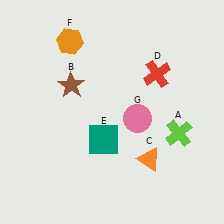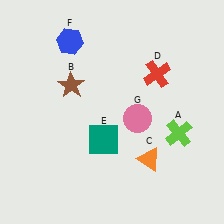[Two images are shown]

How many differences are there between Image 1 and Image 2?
There is 1 difference between the two images.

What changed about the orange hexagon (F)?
In Image 1, F is orange. In Image 2, it changed to blue.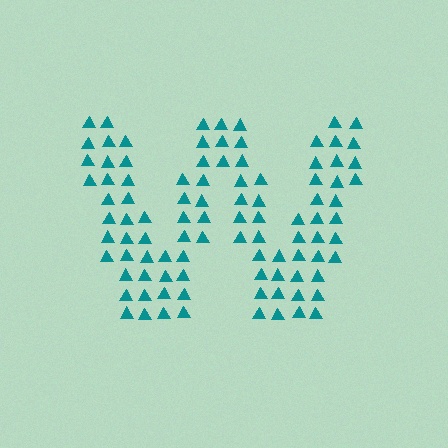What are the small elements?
The small elements are triangles.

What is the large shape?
The large shape is the letter W.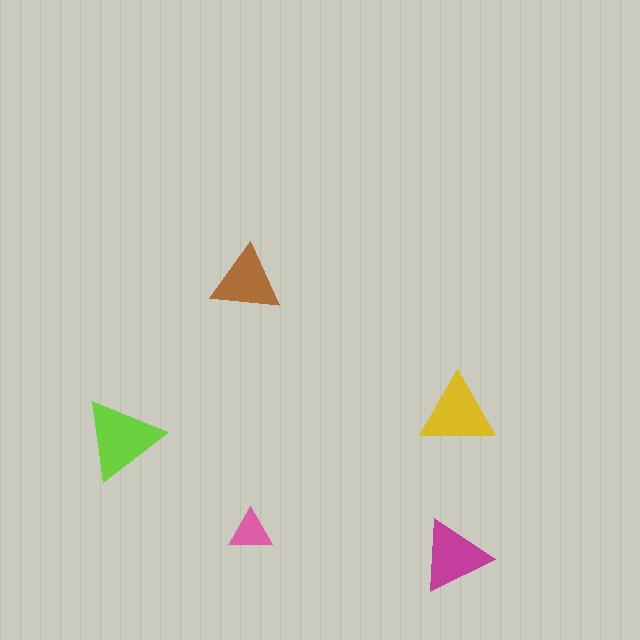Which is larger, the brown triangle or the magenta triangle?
The magenta one.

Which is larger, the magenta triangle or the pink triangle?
The magenta one.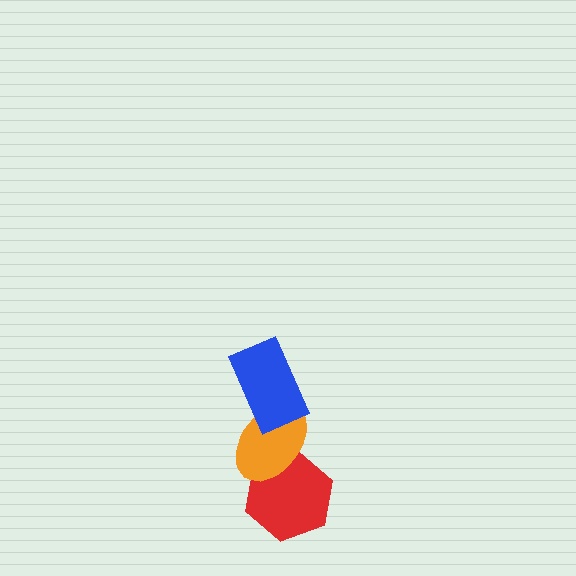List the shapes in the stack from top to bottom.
From top to bottom: the blue rectangle, the orange ellipse, the red hexagon.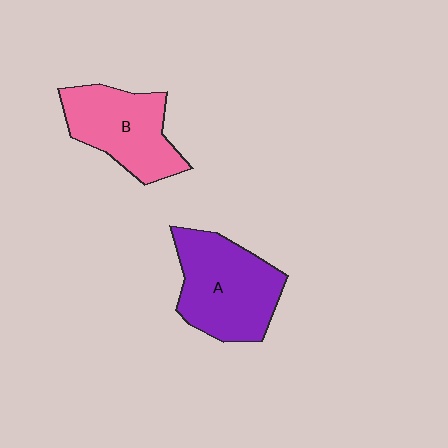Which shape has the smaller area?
Shape B (pink).